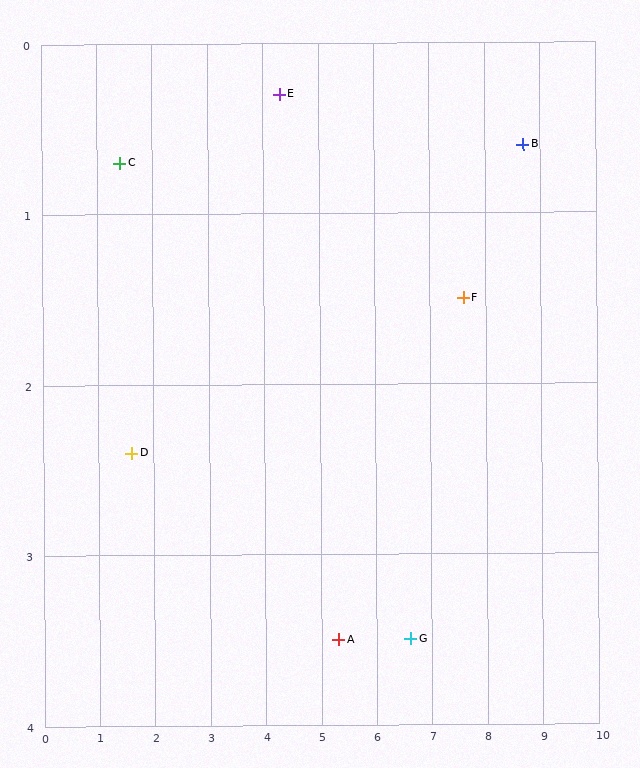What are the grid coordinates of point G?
Point G is at approximately (6.6, 3.5).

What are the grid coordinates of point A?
Point A is at approximately (5.3, 3.5).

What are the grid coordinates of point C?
Point C is at approximately (1.4, 0.7).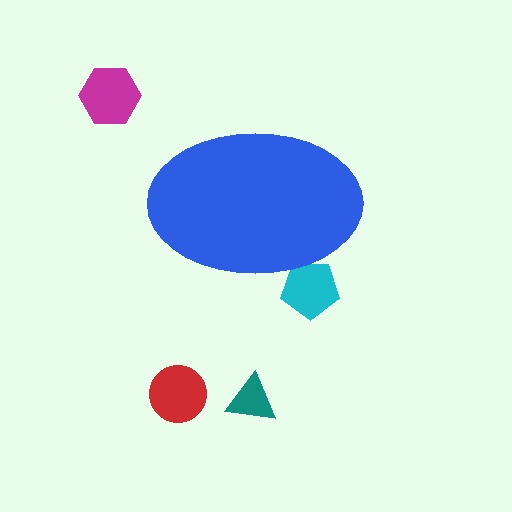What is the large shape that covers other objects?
A blue ellipse.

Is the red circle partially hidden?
No, the red circle is fully visible.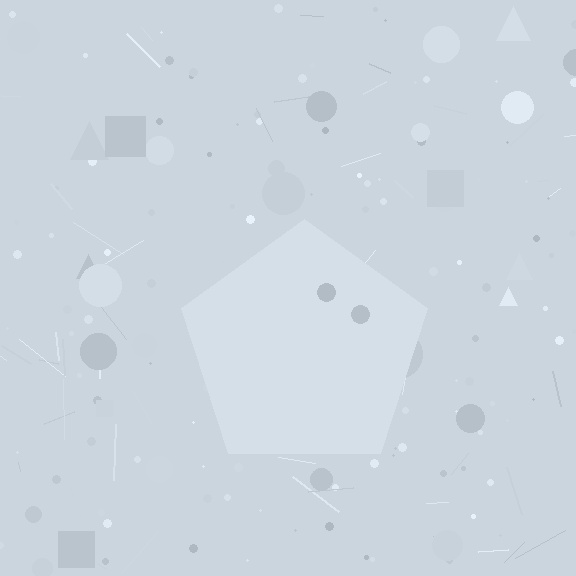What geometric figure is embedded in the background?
A pentagon is embedded in the background.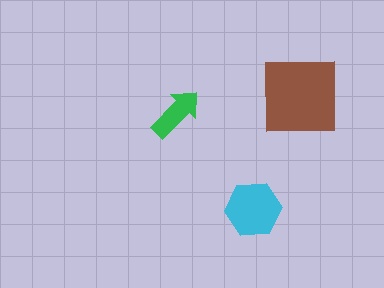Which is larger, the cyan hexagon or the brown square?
The brown square.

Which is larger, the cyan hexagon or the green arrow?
The cyan hexagon.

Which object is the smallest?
The green arrow.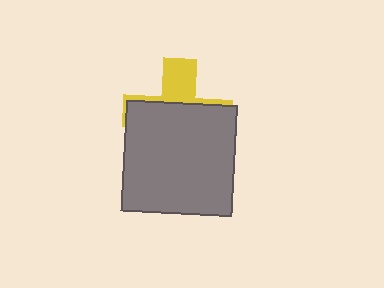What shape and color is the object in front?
The object in front is a gray square.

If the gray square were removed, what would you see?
You would see the complete yellow cross.